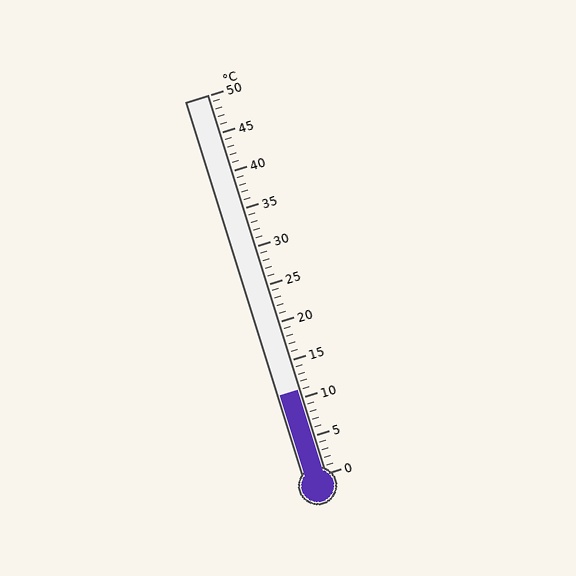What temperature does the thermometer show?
The thermometer shows approximately 11°C.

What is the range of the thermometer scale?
The thermometer scale ranges from 0°C to 50°C.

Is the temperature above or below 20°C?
The temperature is below 20°C.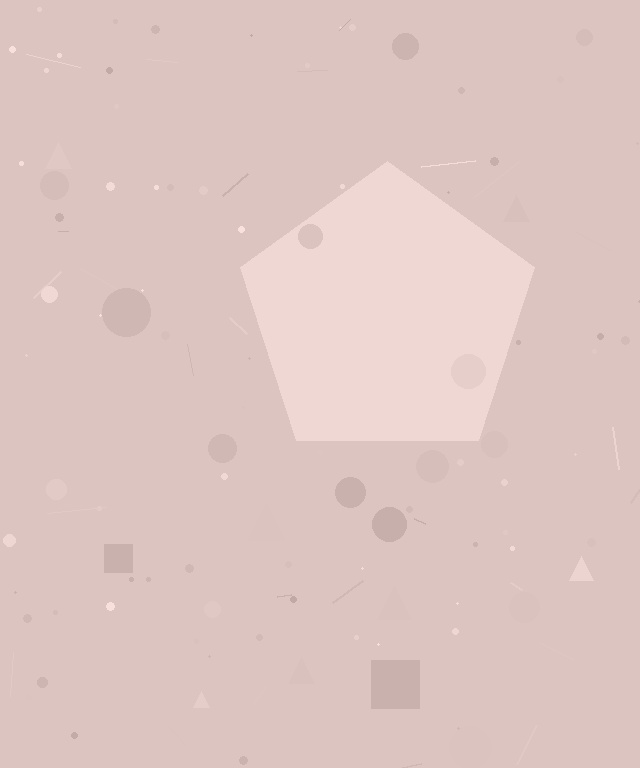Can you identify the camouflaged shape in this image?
The camouflaged shape is a pentagon.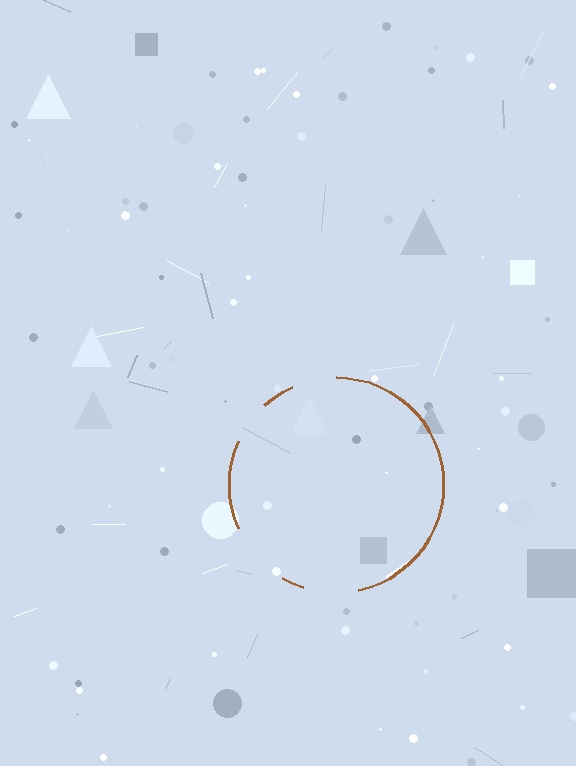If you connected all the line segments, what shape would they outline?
They would outline a circle.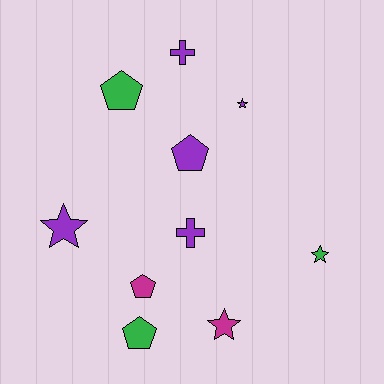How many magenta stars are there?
There is 1 magenta star.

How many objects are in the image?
There are 10 objects.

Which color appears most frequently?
Purple, with 5 objects.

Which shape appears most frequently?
Pentagon, with 4 objects.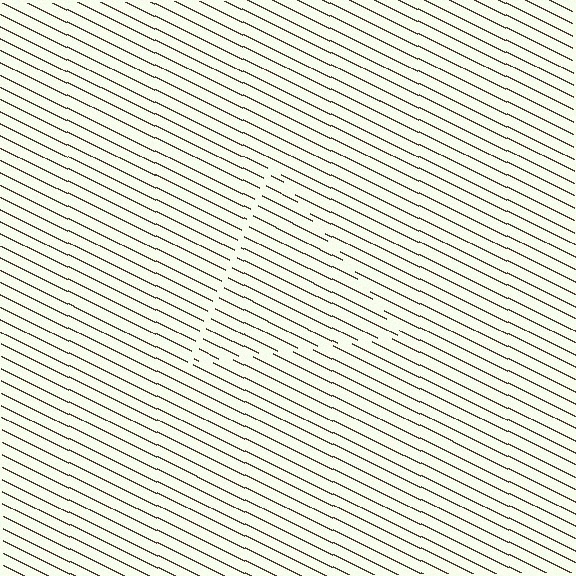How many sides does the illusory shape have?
3 sides — the line-ends trace a triangle.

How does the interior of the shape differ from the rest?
The interior of the shape contains the same grating, shifted by half a period — the contour is defined by the phase discontinuity where line-ends from the inner and outer gratings abut.